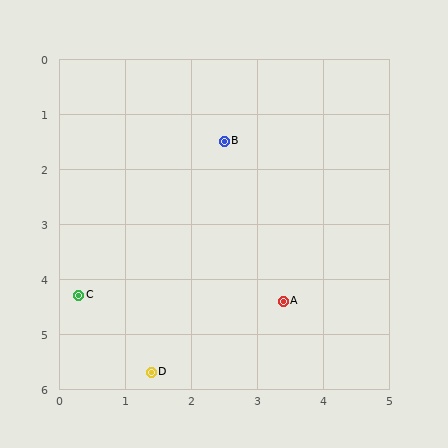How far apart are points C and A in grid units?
Points C and A are about 3.1 grid units apart.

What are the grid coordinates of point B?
Point B is at approximately (2.5, 1.5).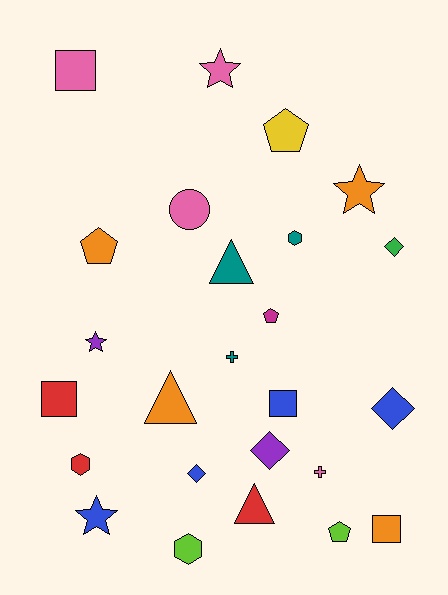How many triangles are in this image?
There are 3 triangles.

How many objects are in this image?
There are 25 objects.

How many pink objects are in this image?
There are 4 pink objects.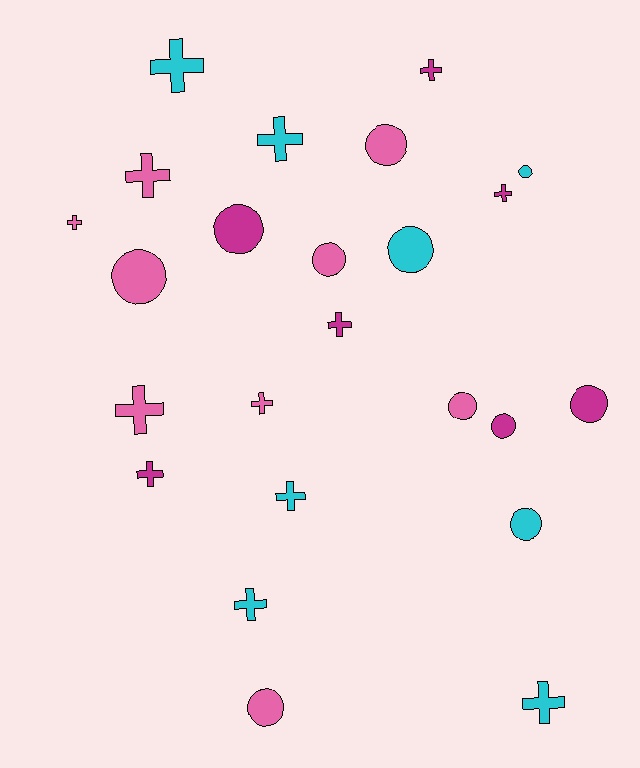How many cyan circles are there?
There are 3 cyan circles.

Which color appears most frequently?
Pink, with 9 objects.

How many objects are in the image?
There are 24 objects.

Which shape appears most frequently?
Cross, with 13 objects.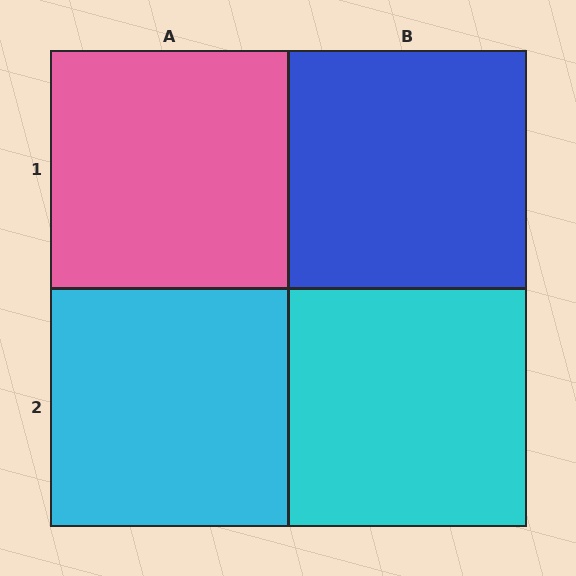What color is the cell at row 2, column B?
Cyan.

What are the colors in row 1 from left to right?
Pink, blue.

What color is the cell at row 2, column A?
Cyan.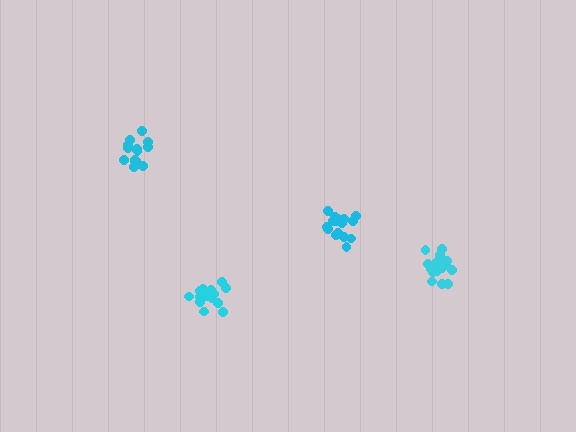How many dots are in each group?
Group 1: 16 dots, Group 2: 19 dots, Group 3: 18 dots, Group 4: 15 dots (68 total).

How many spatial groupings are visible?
There are 4 spatial groupings.